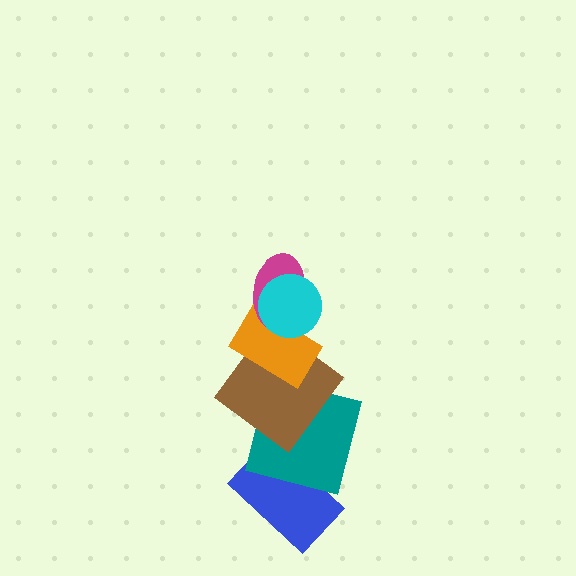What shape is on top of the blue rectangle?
The teal square is on top of the blue rectangle.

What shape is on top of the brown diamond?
The orange rectangle is on top of the brown diamond.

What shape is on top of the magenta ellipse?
The cyan circle is on top of the magenta ellipse.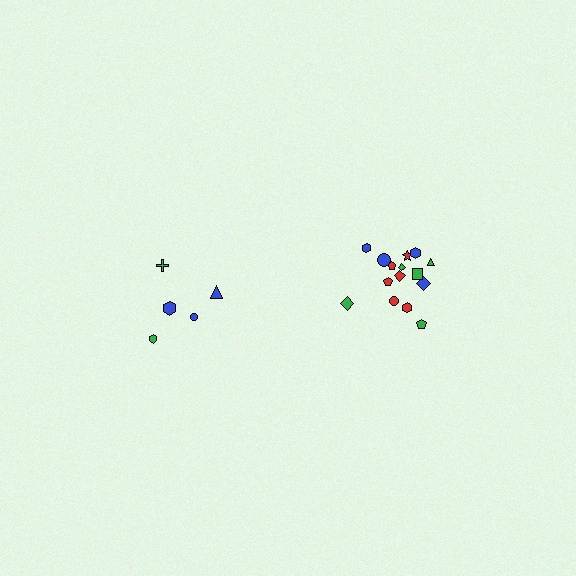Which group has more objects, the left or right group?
The right group.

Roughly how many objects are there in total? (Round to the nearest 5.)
Roughly 20 objects in total.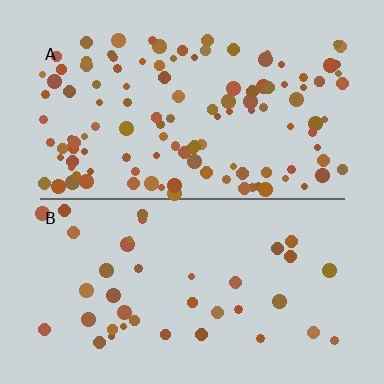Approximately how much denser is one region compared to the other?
Approximately 3.1× — region A over region B.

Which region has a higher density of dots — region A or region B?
A (the top).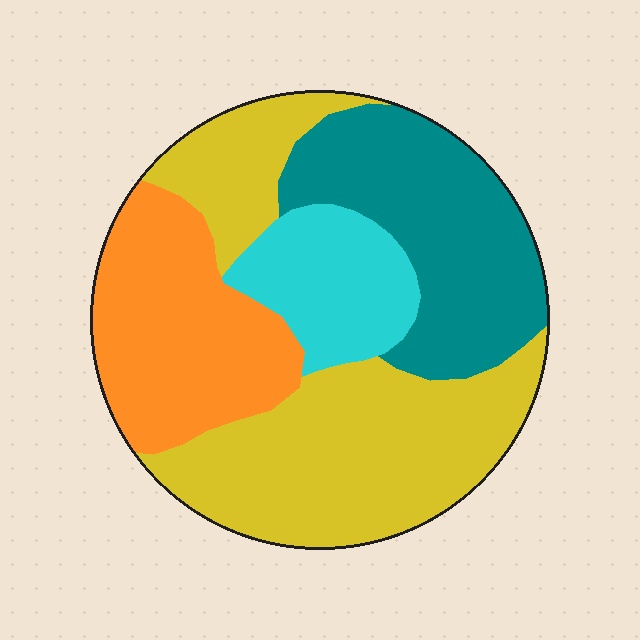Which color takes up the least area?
Cyan, at roughly 15%.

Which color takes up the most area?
Yellow, at roughly 40%.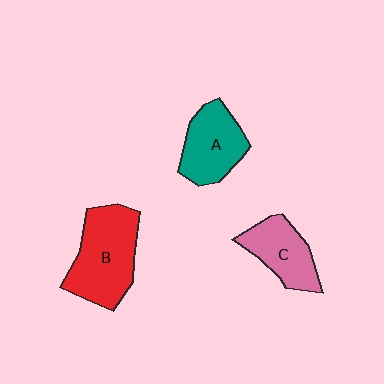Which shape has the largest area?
Shape B (red).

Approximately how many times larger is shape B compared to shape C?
Approximately 1.5 times.